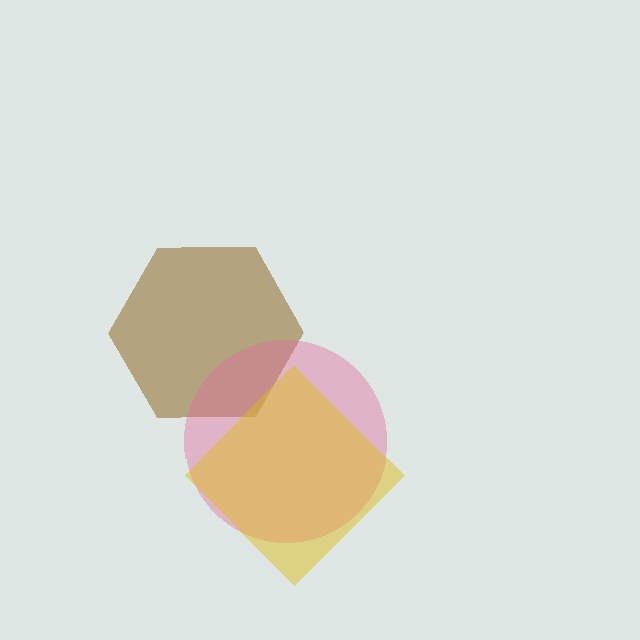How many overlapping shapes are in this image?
There are 3 overlapping shapes in the image.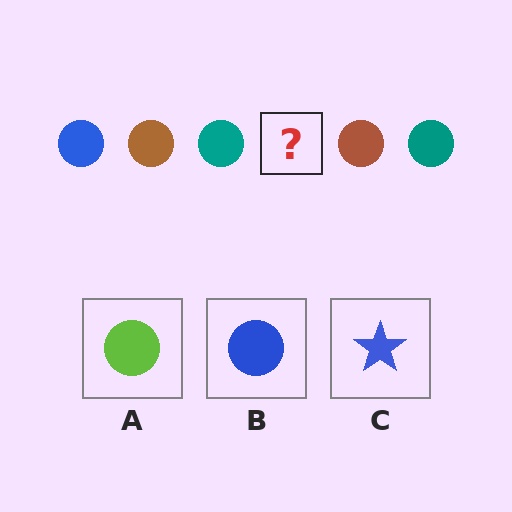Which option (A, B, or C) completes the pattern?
B.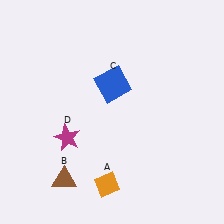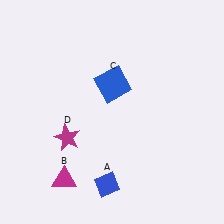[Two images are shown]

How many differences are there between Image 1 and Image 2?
There are 2 differences between the two images.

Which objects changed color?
A changed from orange to blue. B changed from brown to magenta.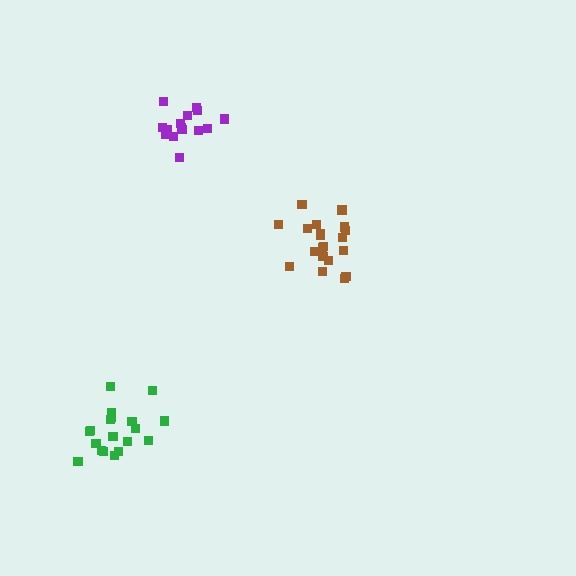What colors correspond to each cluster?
The clusters are colored: purple, brown, green.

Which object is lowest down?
The green cluster is bottommost.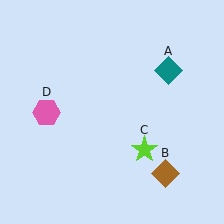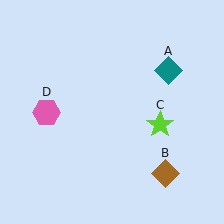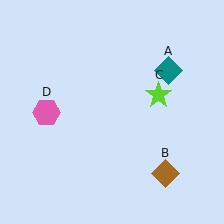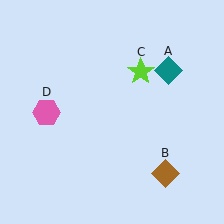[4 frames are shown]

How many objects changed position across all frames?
1 object changed position: lime star (object C).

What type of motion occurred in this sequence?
The lime star (object C) rotated counterclockwise around the center of the scene.